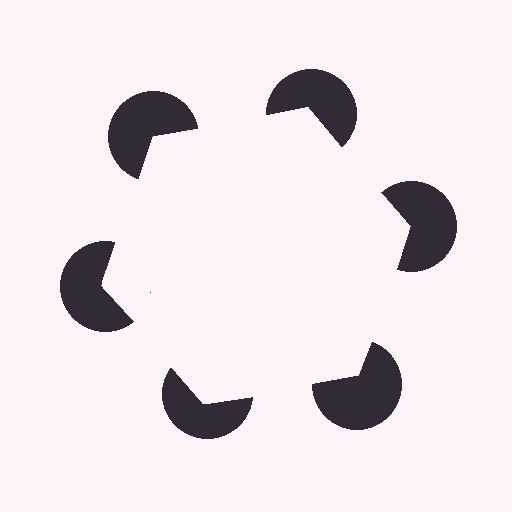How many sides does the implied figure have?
6 sides.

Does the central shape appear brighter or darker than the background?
It typically appears slightly brighter than the background, even though no actual brightness change is drawn.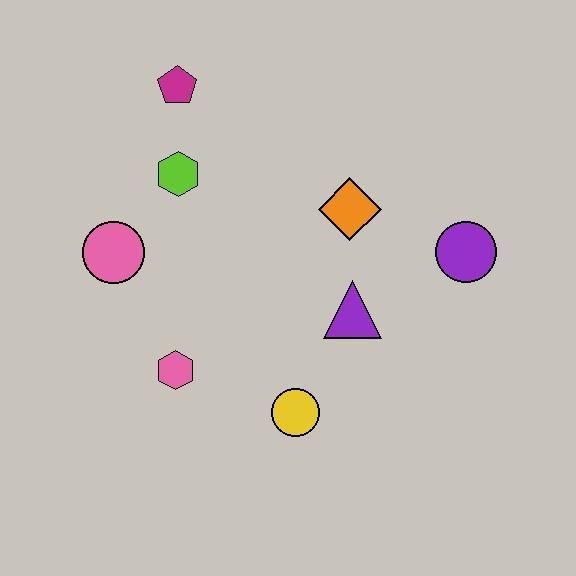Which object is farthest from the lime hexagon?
The purple circle is farthest from the lime hexagon.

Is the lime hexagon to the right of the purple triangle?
No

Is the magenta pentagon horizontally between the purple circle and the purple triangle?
No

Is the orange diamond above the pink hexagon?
Yes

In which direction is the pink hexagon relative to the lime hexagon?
The pink hexagon is below the lime hexagon.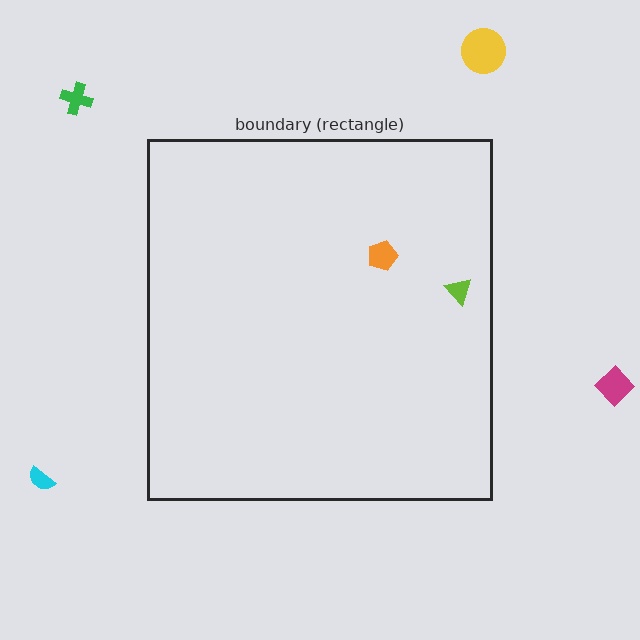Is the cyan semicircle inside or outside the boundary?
Outside.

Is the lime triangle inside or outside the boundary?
Inside.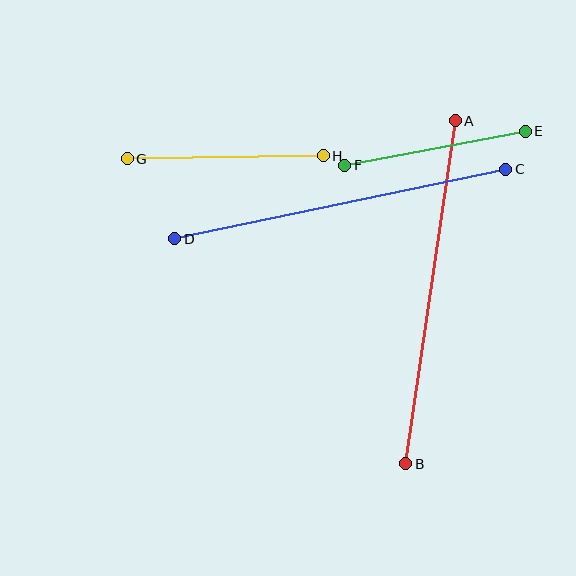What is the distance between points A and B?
The distance is approximately 347 pixels.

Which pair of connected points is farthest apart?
Points A and B are farthest apart.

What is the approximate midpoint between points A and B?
The midpoint is at approximately (430, 292) pixels.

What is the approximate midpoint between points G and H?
The midpoint is at approximately (225, 157) pixels.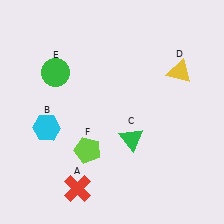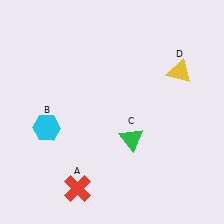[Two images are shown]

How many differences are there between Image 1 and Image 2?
There are 2 differences between the two images.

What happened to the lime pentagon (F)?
The lime pentagon (F) was removed in Image 2. It was in the bottom-left area of Image 1.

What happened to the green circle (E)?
The green circle (E) was removed in Image 2. It was in the top-left area of Image 1.